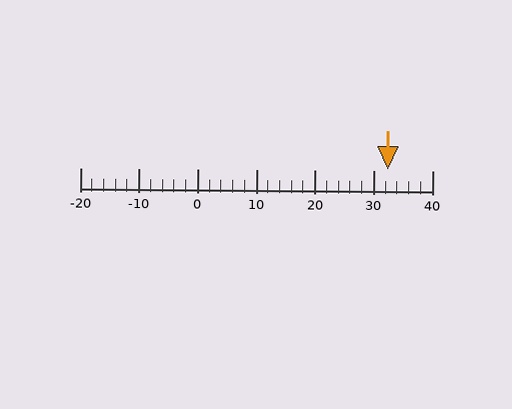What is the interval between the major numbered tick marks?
The major tick marks are spaced 10 units apart.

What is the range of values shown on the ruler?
The ruler shows values from -20 to 40.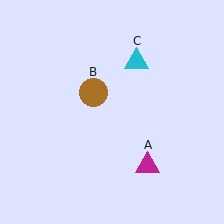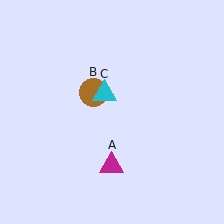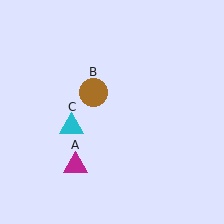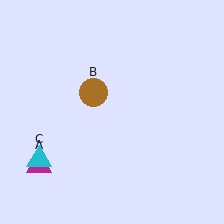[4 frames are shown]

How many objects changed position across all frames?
2 objects changed position: magenta triangle (object A), cyan triangle (object C).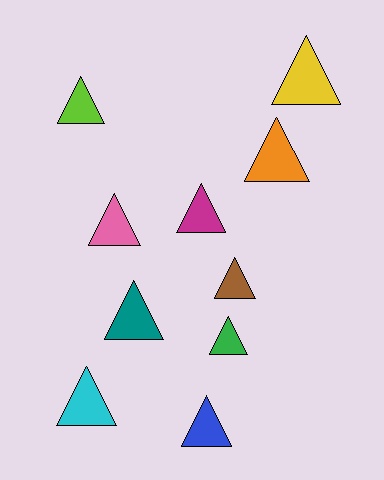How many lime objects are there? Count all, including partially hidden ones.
There is 1 lime object.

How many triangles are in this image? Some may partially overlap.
There are 10 triangles.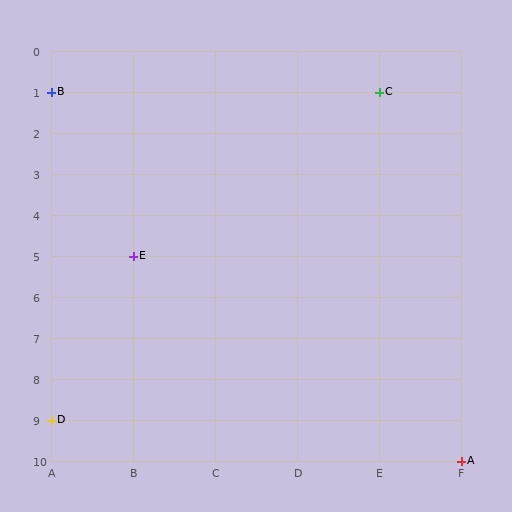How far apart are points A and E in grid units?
Points A and E are 4 columns and 5 rows apart (about 6.4 grid units diagonally).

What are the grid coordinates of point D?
Point D is at grid coordinates (A, 9).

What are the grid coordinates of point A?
Point A is at grid coordinates (F, 10).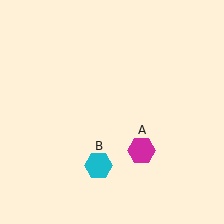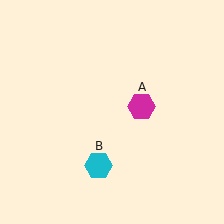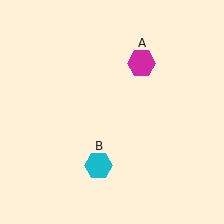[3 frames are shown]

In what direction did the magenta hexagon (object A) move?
The magenta hexagon (object A) moved up.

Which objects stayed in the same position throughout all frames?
Cyan hexagon (object B) remained stationary.